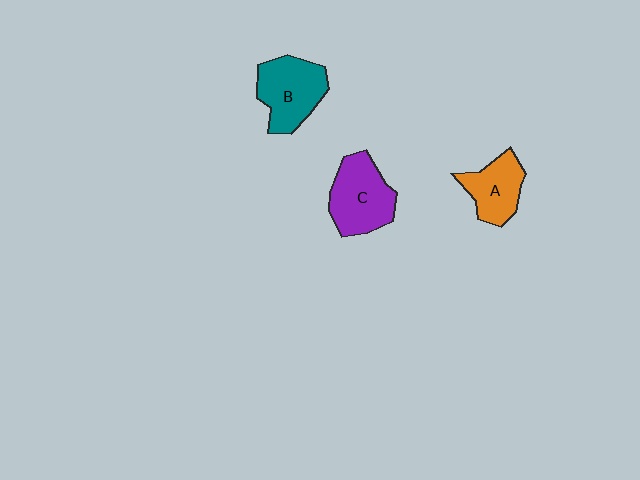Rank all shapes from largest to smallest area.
From largest to smallest: C (purple), B (teal), A (orange).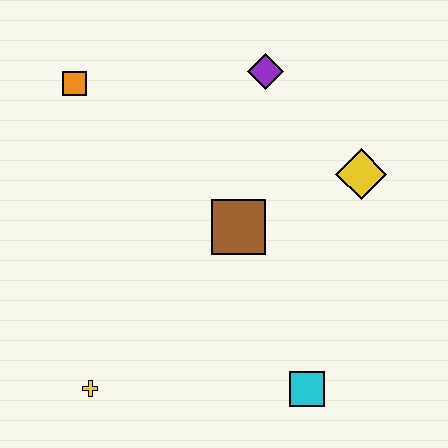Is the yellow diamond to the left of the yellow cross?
No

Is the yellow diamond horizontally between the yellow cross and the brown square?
No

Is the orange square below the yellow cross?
No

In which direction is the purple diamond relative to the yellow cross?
The purple diamond is above the yellow cross.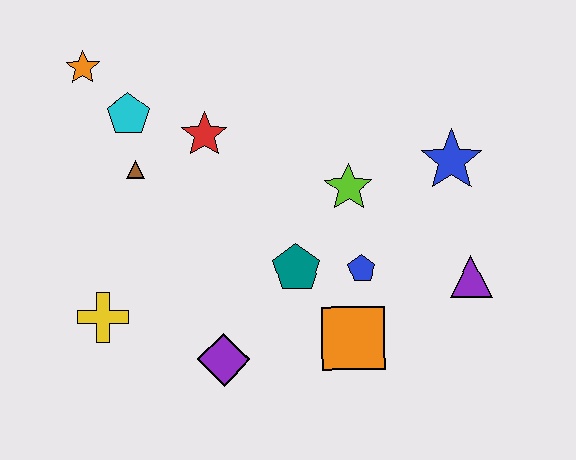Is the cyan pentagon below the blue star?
No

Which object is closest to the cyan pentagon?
The brown triangle is closest to the cyan pentagon.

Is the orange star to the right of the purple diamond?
No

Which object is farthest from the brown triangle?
The purple triangle is farthest from the brown triangle.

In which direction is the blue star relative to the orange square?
The blue star is above the orange square.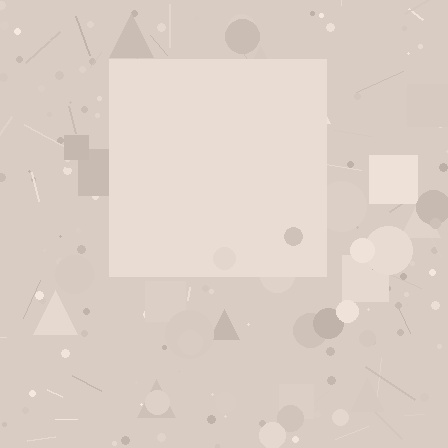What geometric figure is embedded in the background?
A square is embedded in the background.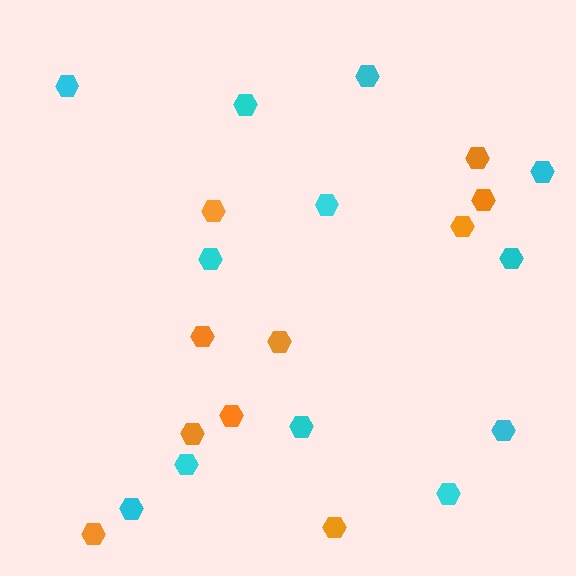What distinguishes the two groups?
There are 2 groups: one group of orange hexagons (10) and one group of cyan hexagons (12).